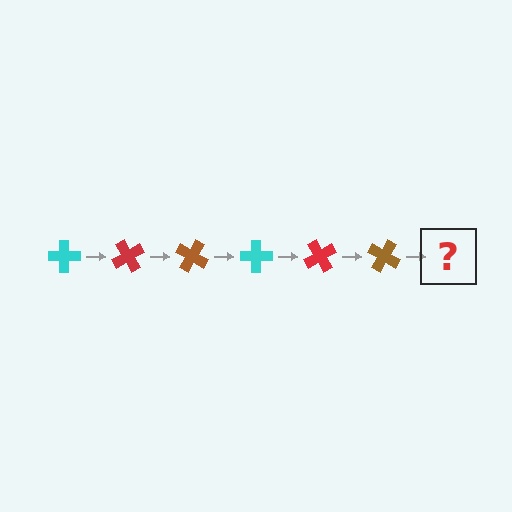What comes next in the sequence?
The next element should be a cyan cross, rotated 360 degrees from the start.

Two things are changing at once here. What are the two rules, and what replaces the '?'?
The two rules are that it rotates 60 degrees each step and the color cycles through cyan, red, and brown. The '?' should be a cyan cross, rotated 360 degrees from the start.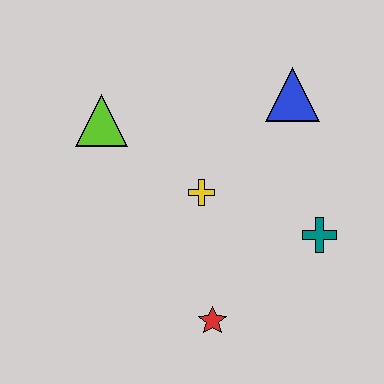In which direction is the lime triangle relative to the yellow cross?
The lime triangle is to the left of the yellow cross.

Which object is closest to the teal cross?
The yellow cross is closest to the teal cross.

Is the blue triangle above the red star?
Yes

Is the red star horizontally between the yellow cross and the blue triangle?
Yes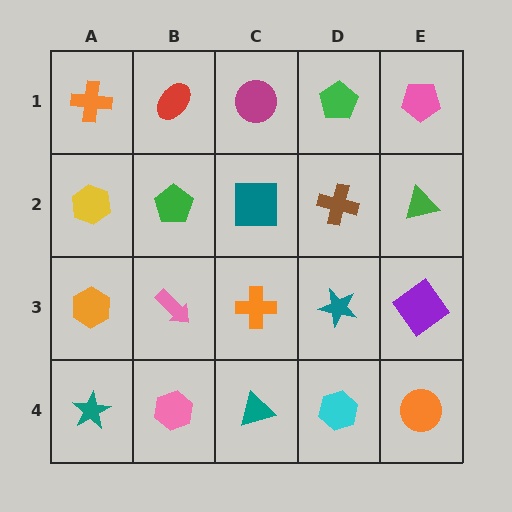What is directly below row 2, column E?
A purple diamond.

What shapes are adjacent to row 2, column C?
A magenta circle (row 1, column C), an orange cross (row 3, column C), a green pentagon (row 2, column B), a brown cross (row 2, column D).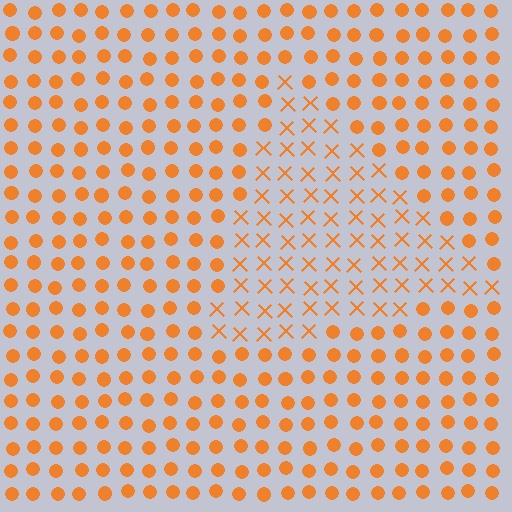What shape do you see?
I see a triangle.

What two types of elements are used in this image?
The image uses X marks inside the triangle region and circles outside it.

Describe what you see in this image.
The image is filled with small orange elements arranged in a uniform grid. A triangle-shaped region contains X marks, while the surrounding area contains circles. The boundary is defined purely by the change in element shape.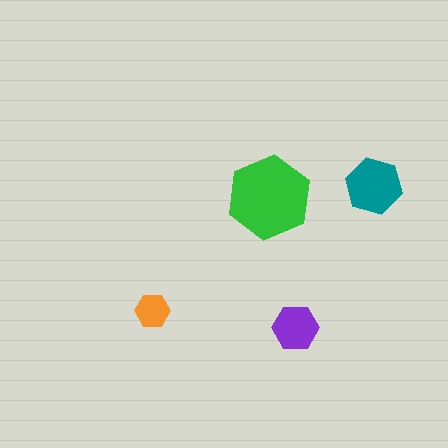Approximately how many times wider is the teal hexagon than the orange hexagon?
About 1.5 times wider.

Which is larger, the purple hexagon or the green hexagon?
The green one.